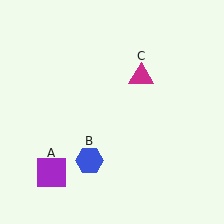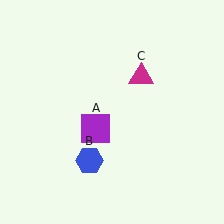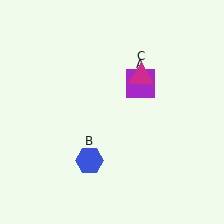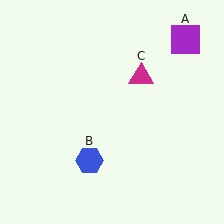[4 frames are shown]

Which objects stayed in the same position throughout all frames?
Blue hexagon (object B) and magenta triangle (object C) remained stationary.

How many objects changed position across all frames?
1 object changed position: purple square (object A).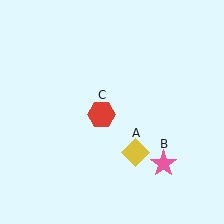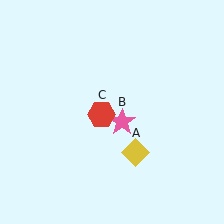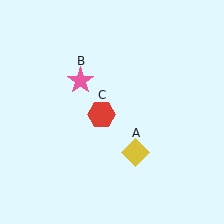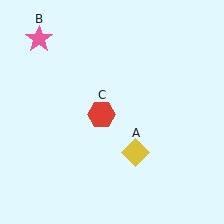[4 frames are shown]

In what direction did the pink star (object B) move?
The pink star (object B) moved up and to the left.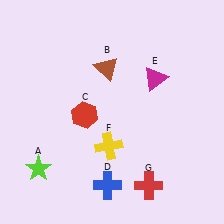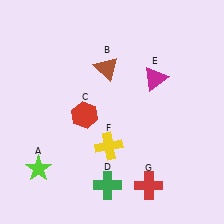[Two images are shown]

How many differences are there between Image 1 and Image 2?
There is 1 difference between the two images.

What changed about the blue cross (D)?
In Image 1, D is blue. In Image 2, it changed to green.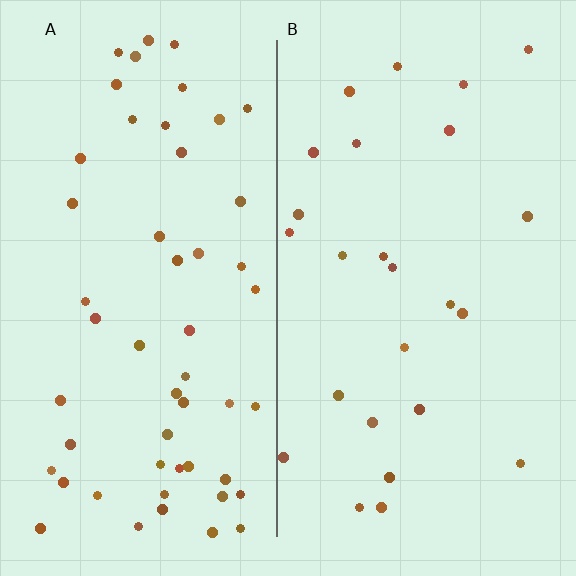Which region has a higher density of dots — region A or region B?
A (the left).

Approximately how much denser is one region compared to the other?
Approximately 2.1× — region A over region B.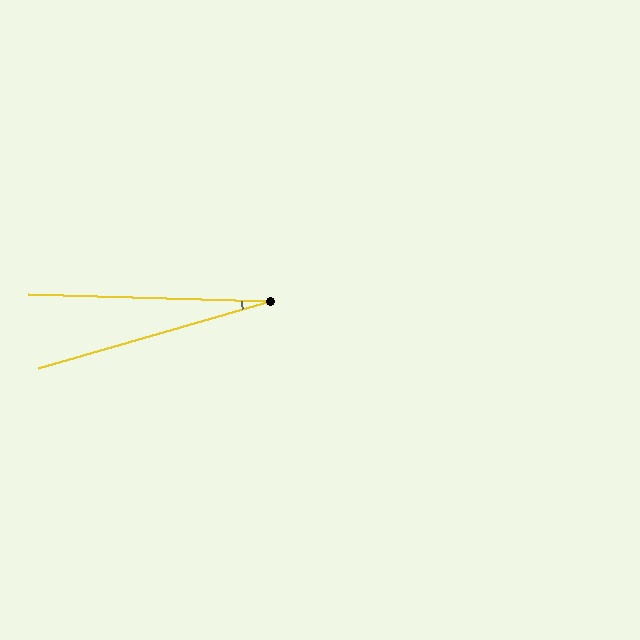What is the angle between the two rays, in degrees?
Approximately 18 degrees.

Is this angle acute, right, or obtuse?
It is acute.